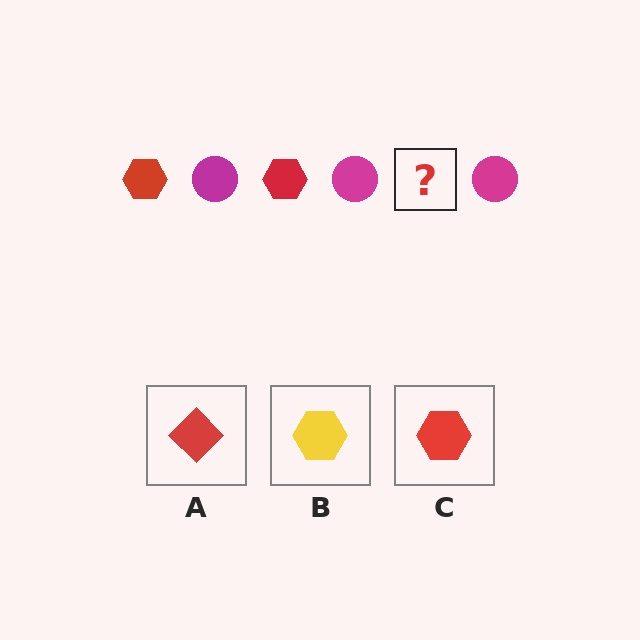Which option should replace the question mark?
Option C.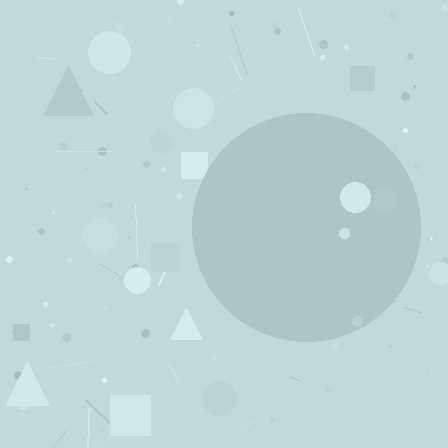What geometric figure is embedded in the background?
A circle is embedded in the background.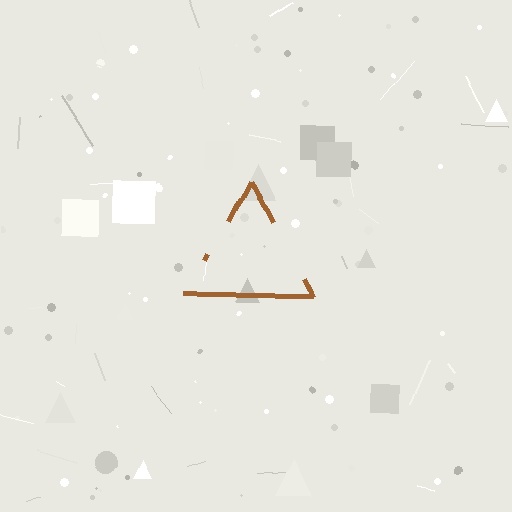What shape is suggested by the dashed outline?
The dashed outline suggests a triangle.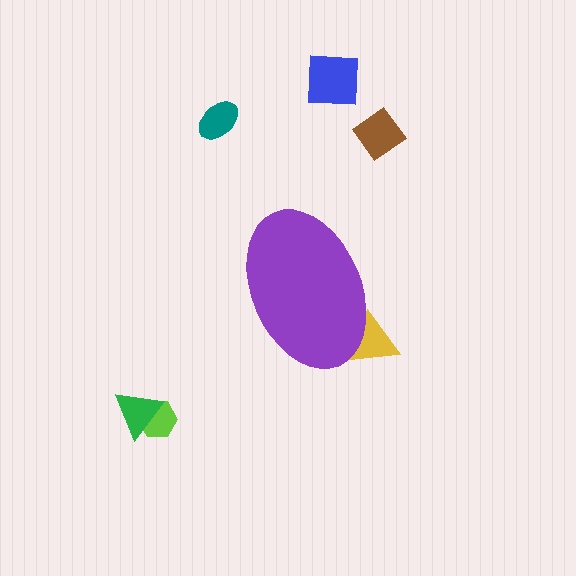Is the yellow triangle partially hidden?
Yes, the yellow triangle is partially hidden behind the purple ellipse.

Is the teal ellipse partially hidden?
No, the teal ellipse is fully visible.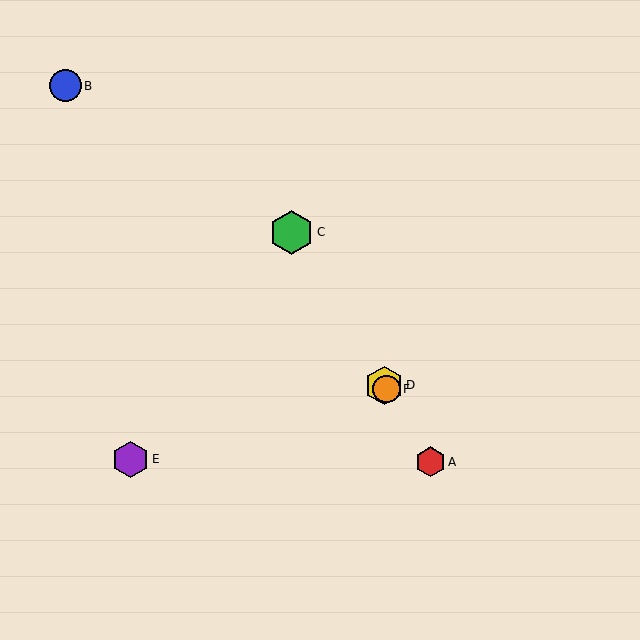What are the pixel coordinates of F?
Object F is at (386, 389).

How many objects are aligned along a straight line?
4 objects (A, C, D, F) are aligned along a straight line.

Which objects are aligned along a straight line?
Objects A, C, D, F are aligned along a straight line.